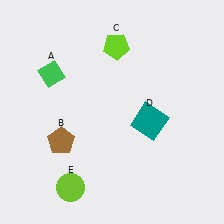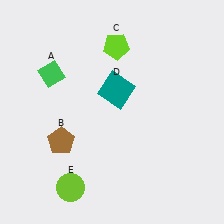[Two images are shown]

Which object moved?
The teal square (D) moved left.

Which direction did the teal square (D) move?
The teal square (D) moved left.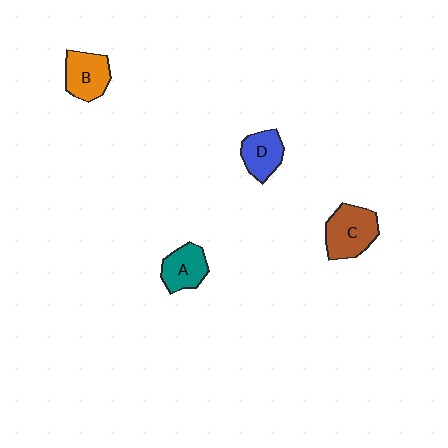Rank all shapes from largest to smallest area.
From largest to smallest: C (brown), B (orange), A (teal), D (blue).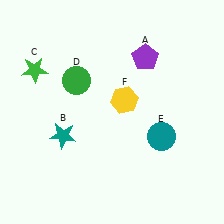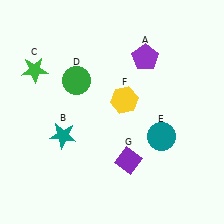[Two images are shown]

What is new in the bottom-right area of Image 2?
A purple diamond (G) was added in the bottom-right area of Image 2.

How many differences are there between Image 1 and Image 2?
There is 1 difference between the two images.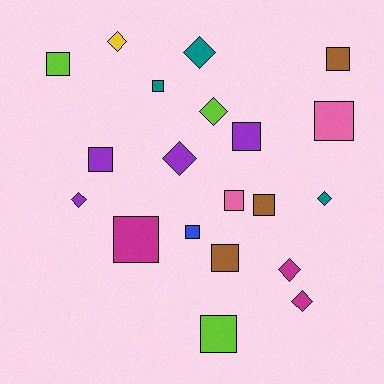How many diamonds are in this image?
There are 8 diamonds.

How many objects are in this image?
There are 20 objects.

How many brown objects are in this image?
There are 3 brown objects.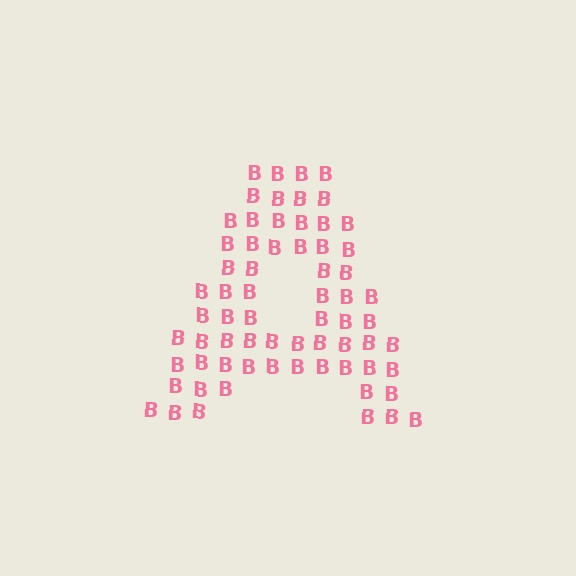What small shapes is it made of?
It is made of small letter B's.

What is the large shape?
The large shape is the letter A.